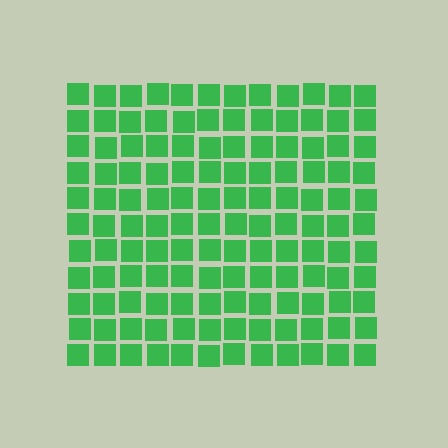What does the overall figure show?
The overall figure shows a square.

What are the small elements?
The small elements are squares.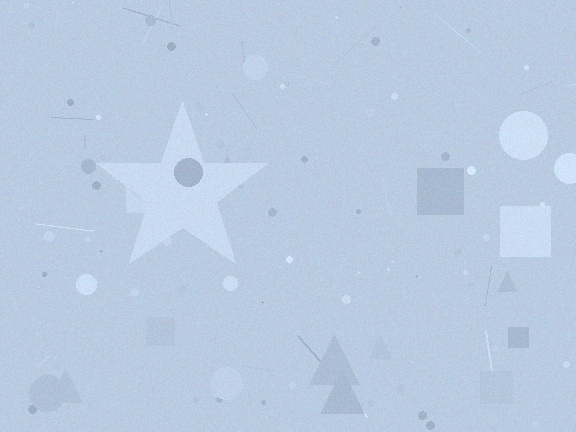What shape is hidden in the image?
A star is hidden in the image.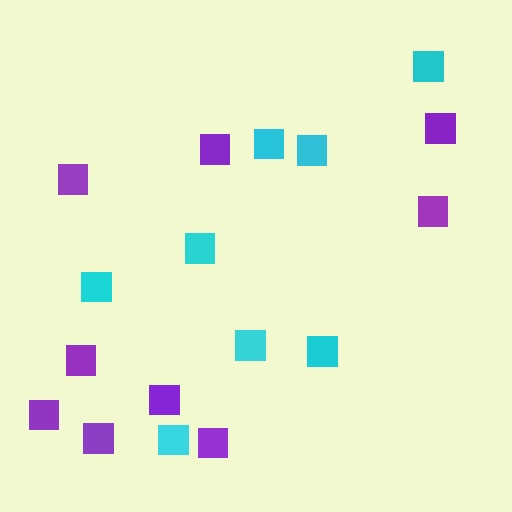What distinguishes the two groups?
There are 2 groups: one group of purple squares (9) and one group of cyan squares (8).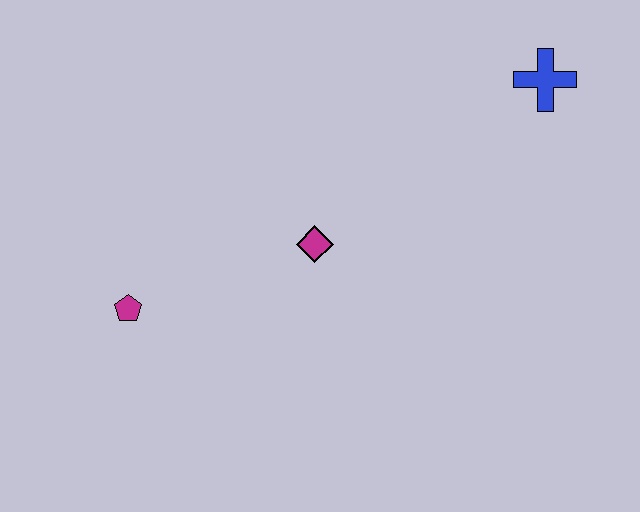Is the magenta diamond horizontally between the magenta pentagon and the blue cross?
Yes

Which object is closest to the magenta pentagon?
The magenta diamond is closest to the magenta pentagon.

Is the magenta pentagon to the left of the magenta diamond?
Yes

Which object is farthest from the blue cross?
The magenta pentagon is farthest from the blue cross.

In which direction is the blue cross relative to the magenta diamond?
The blue cross is to the right of the magenta diamond.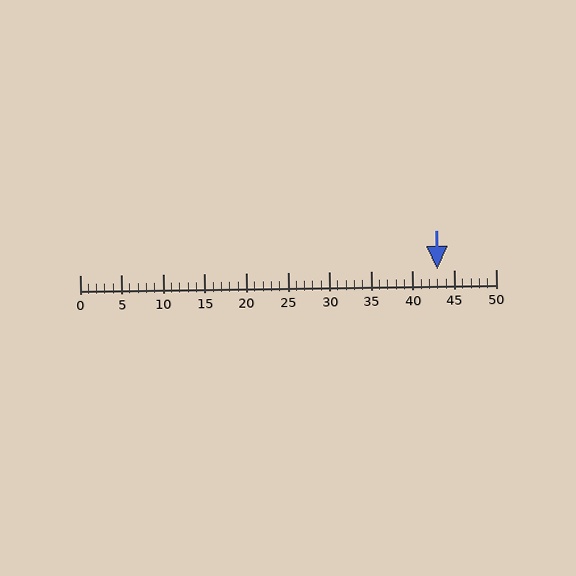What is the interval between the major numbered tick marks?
The major tick marks are spaced 5 units apart.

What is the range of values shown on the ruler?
The ruler shows values from 0 to 50.